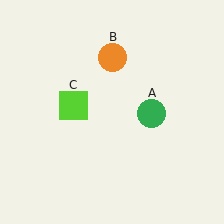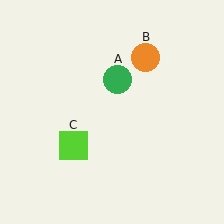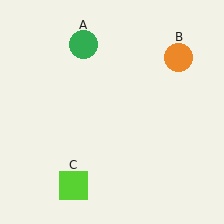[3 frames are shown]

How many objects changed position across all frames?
3 objects changed position: green circle (object A), orange circle (object B), lime square (object C).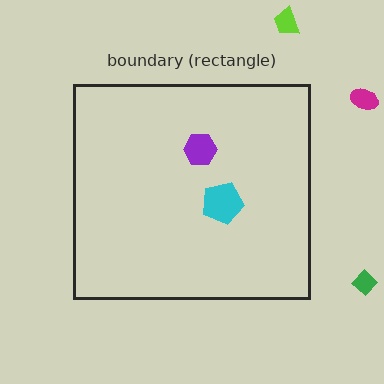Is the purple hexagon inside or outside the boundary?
Inside.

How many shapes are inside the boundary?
2 inside, 3 outside.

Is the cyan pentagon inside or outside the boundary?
Inside.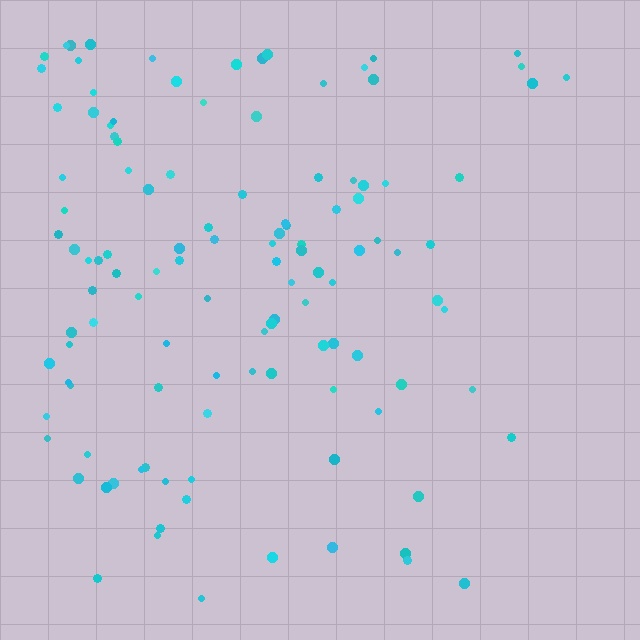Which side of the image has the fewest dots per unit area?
The right.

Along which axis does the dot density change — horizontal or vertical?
Horizontal.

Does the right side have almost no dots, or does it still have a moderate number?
Still a moderate number, just noticeably fewer than the left.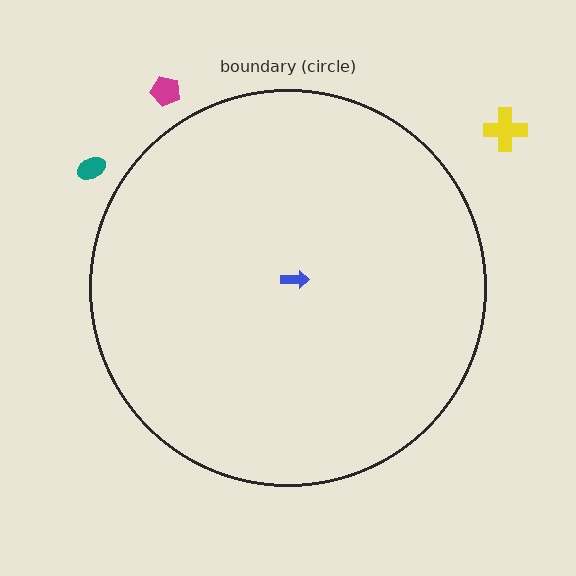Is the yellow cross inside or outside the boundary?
Outside.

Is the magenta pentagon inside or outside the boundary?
Outside.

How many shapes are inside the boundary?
1 inside, 3 outside.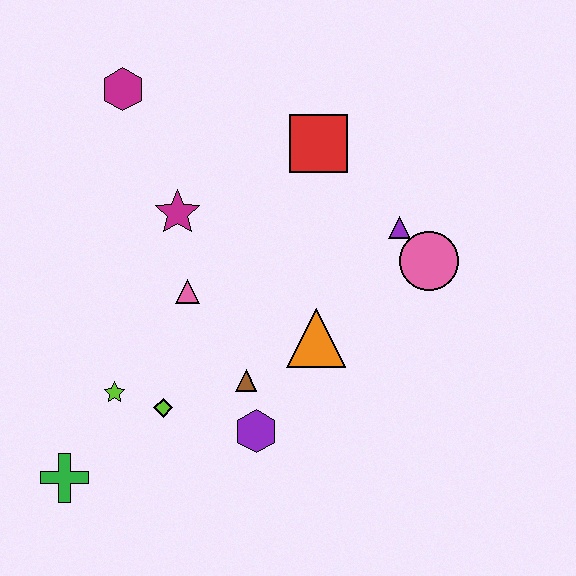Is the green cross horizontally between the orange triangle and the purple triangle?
No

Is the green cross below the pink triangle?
Yes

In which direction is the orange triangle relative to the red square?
The orange triangle is below the red square.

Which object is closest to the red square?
The purple triangle is closest to the red square.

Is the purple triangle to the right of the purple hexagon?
Yes